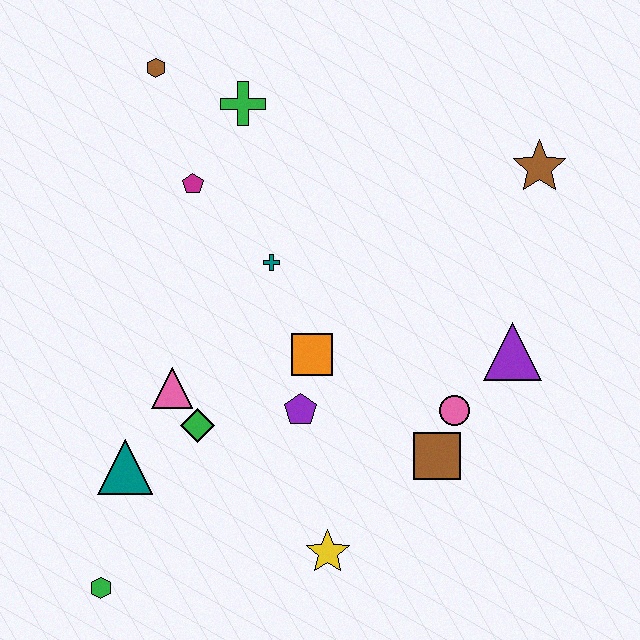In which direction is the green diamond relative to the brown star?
The green diamond is to the left of the brown star.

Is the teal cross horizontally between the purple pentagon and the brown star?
No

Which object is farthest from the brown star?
The green hexagon is farthest from the brown star.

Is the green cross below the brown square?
No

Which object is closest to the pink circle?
The brown square is closest to the pink circle.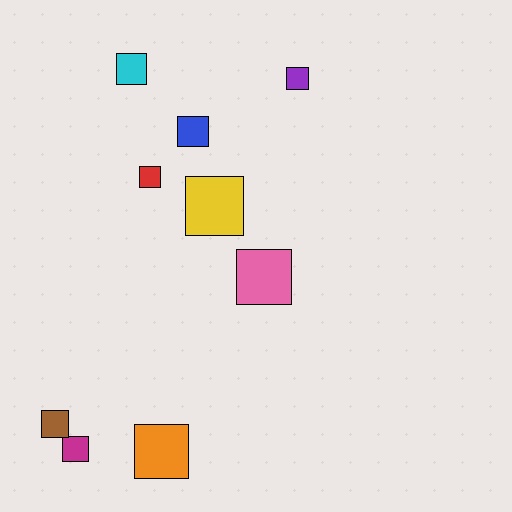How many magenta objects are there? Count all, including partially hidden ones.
There is 1 magenta object.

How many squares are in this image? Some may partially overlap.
There are 9 squares.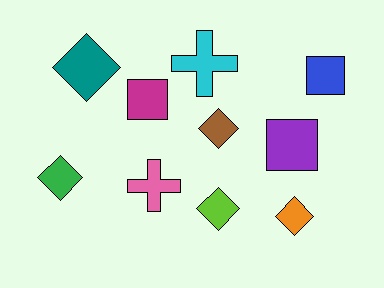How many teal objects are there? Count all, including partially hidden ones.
There is 1 teal object.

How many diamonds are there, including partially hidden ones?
There are 5 diamonds.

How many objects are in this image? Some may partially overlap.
There are 10 objects.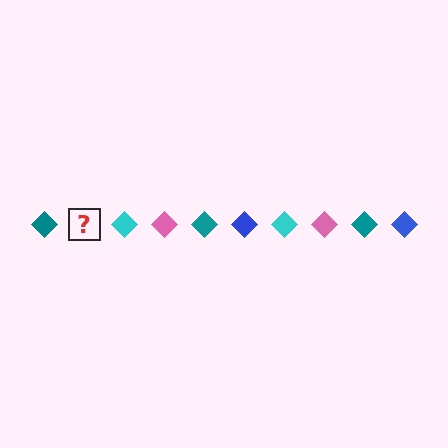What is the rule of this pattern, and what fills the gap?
The rule is that the pattern cycles through teal, blue, cyan, pink diamonds. The gap should be filled with a blue diamond.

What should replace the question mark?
The question mark should be replaced with a blue diamond.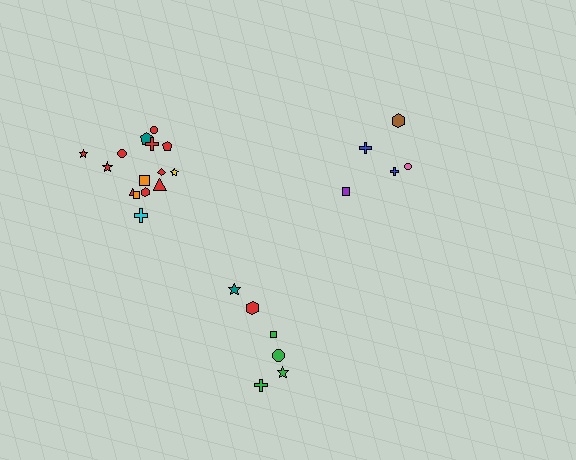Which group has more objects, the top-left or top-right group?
The top-left group.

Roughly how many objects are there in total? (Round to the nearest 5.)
Roughly 25 objects in total.